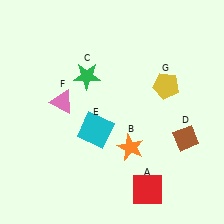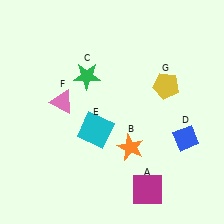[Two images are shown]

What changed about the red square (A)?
In Image 1, A is red. In Image 2, it changed to magenta.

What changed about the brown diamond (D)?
In Image 1, D is brown. In Image 2, it changed to blue.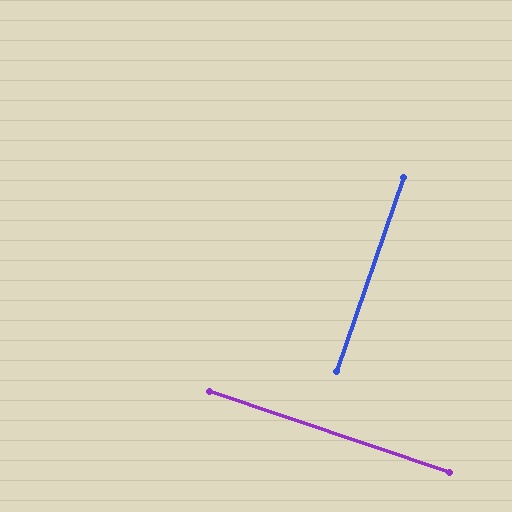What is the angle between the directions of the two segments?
Approximately 90 degrees.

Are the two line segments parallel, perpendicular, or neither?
Perpendicular — they meet at approximately 90°.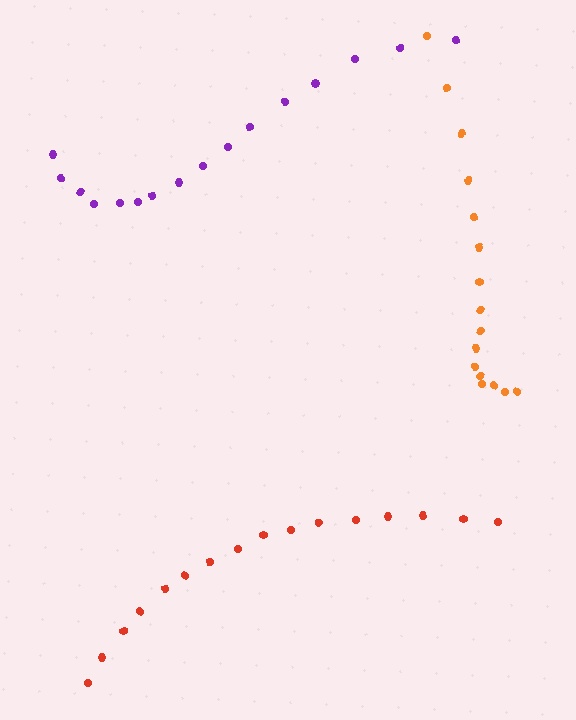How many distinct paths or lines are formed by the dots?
There are 3 distinct paths.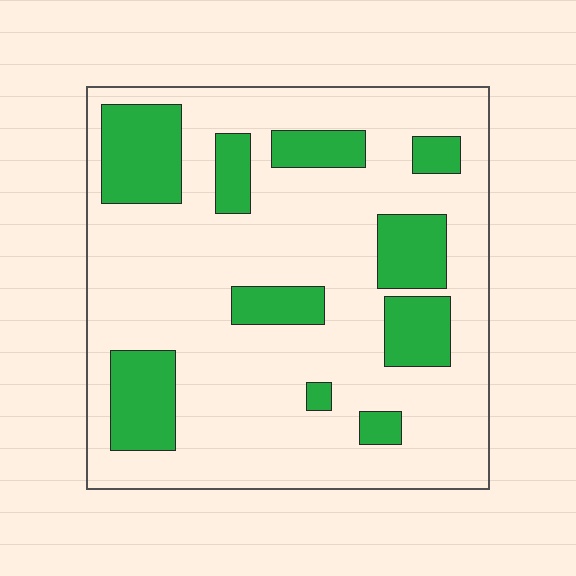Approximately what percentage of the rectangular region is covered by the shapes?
Approximately 25%.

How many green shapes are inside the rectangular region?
10.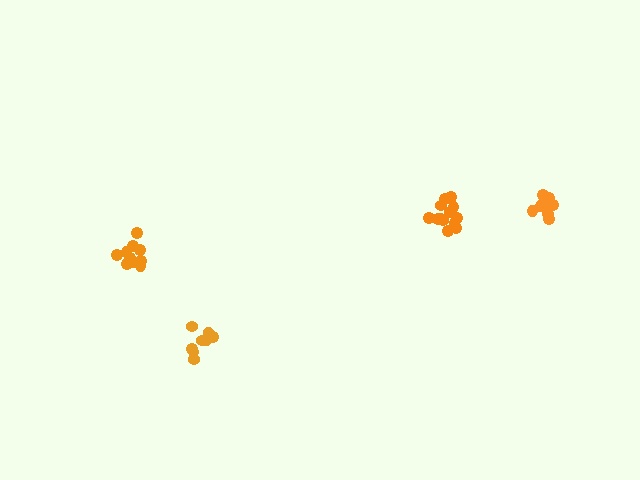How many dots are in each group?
Group 1: 8 dots, Group 2: 9 dots, Group 3: 11 dots, Group 4: 13 dots (41 total).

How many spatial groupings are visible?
There are 4 spatial groupings.